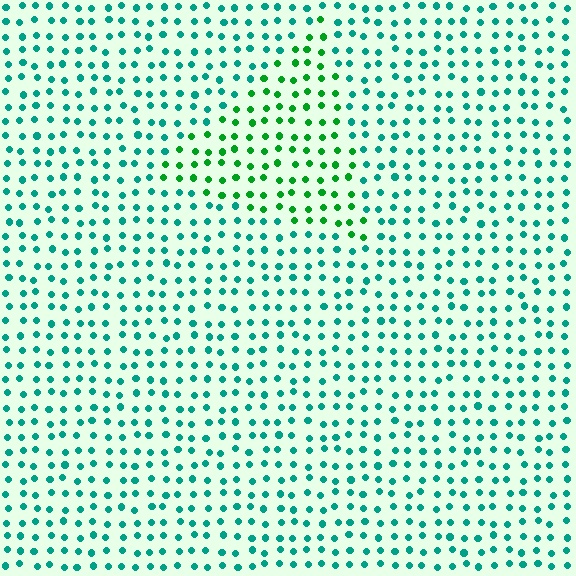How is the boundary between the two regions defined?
The boundary is defined purely by a slight shift in hue (about 40 degrees). Spacing, size, and orientation are identical on both sides.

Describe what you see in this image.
The image is filled with small teal elements in a uniform arrangement. A triangle-shaped region is visible where the elements are tinted to a slightly different hue, forming a subtle color boundary.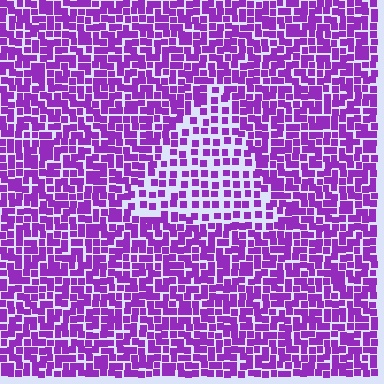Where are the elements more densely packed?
The elements are more densely packed outside the triangle boundary.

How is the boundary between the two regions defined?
The boundary is defined by a change in element density (approximately 1.9x ratio). All elements are the same color, size, and shape.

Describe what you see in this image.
The image contains small purple elements arranged at two different densities. A triangle-shaped region is visible where the elements are less densely packed than the surrounding area.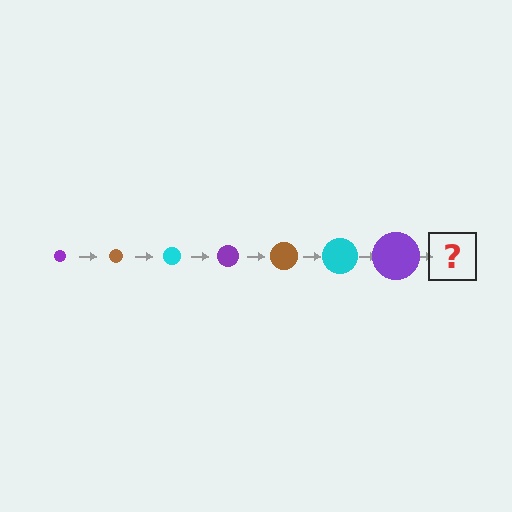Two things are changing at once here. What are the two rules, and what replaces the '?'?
The two rules are that the circle grows larger each step and the color cycles through purple, brown, and cyan. The '?' should be a brown circle, larger than the previous one.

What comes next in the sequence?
The next element should be a brown circle, larger than the previous one.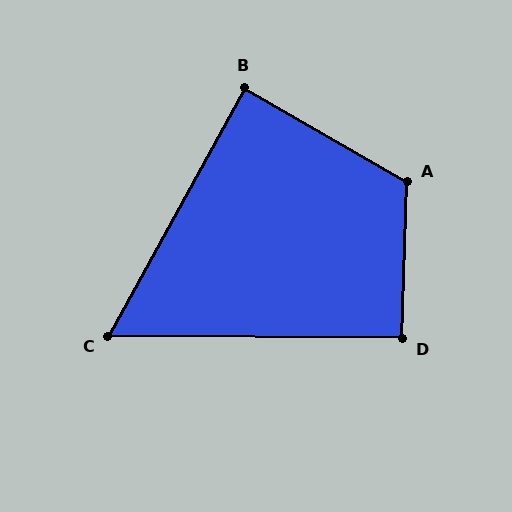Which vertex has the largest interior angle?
A, at approximately 118 degrees.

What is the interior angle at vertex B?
Approximately 89 degrees (approximately right).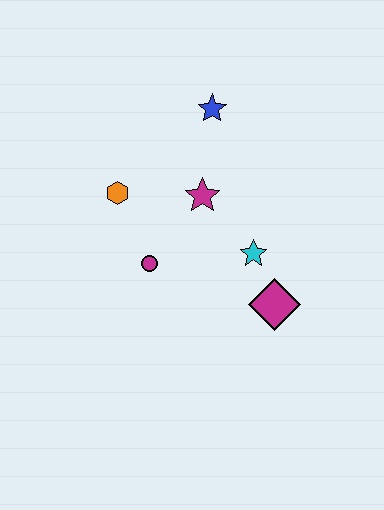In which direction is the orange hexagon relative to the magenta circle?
The orange hexagon is above the magenta circle.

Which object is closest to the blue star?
The magenta star is closest to the blue star.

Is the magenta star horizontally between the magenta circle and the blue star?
Yes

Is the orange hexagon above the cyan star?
Yes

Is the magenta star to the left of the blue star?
Yes